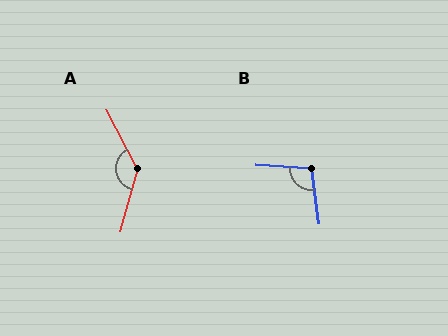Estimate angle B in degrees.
Approximately 102 degrees.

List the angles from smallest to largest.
B (102°), A (137°).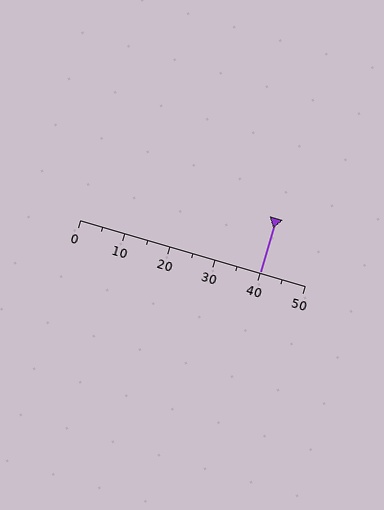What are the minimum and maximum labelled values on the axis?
The axis runs from 0 to 50.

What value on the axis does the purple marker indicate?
The marker indicates approximately 40.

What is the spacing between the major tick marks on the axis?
The major ticks are spaced 10 apart.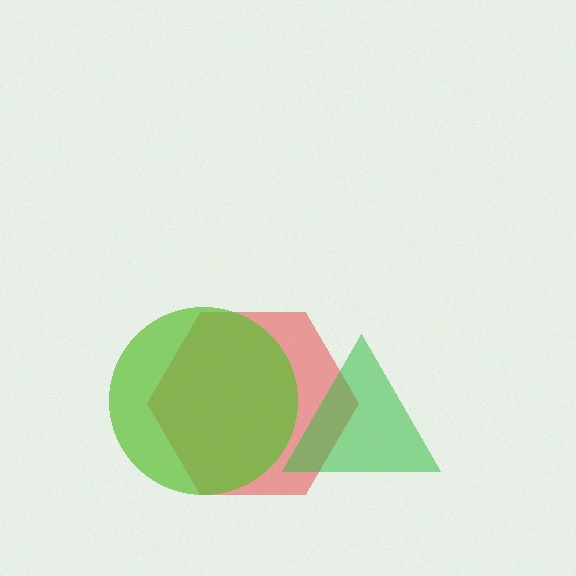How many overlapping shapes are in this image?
There are 3 overlapping shapes in the image.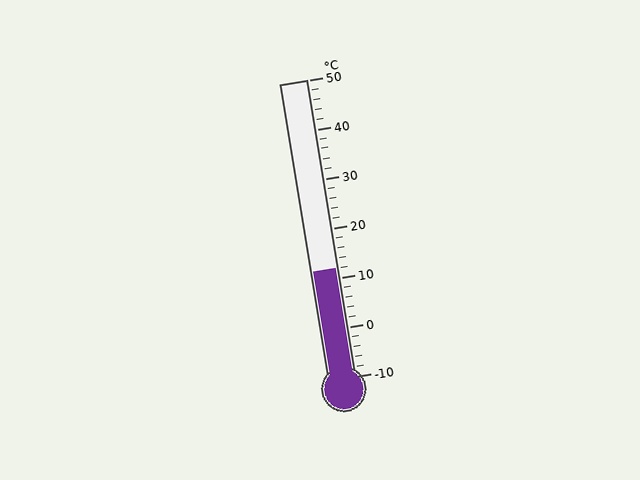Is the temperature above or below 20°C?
The temperature is below 20°C.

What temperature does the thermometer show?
The thermometer shows approximately 12°C.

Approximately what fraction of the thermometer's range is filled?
The thermometer is filled to approximately 35% of its range.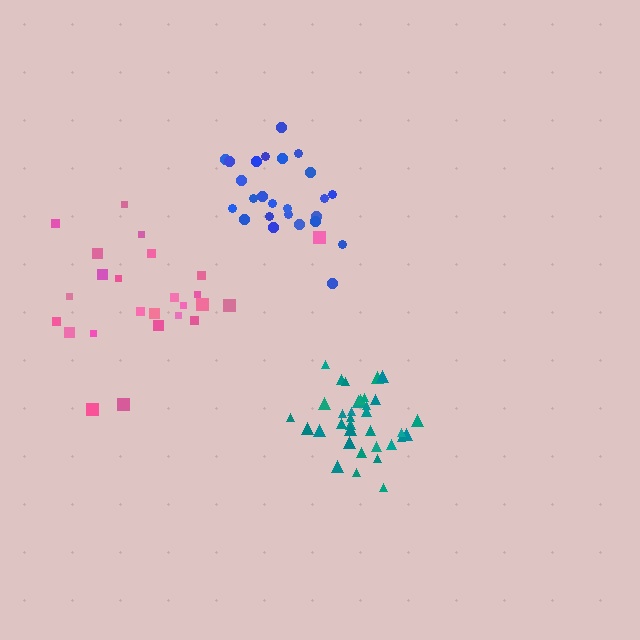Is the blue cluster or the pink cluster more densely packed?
Blue.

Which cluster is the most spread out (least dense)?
Pink.